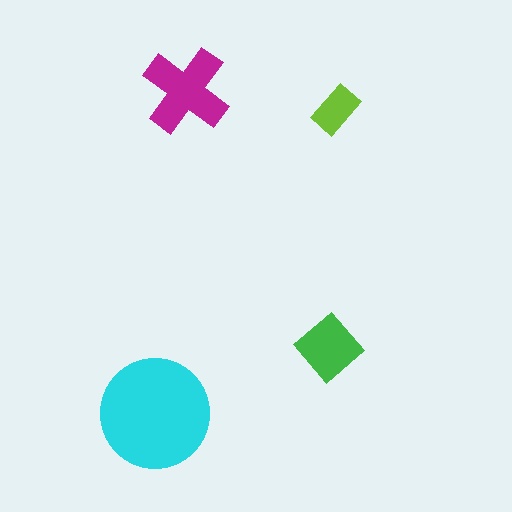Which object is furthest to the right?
The lime rectangle is rightmost.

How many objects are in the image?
There are 4 objects in the image.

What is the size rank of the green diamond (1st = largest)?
3rd.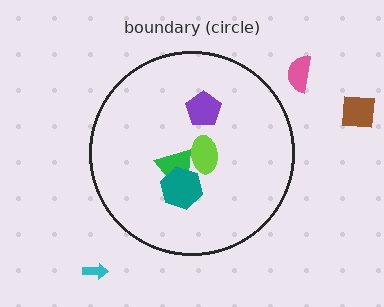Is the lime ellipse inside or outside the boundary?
Inside.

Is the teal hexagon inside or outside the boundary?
Inside.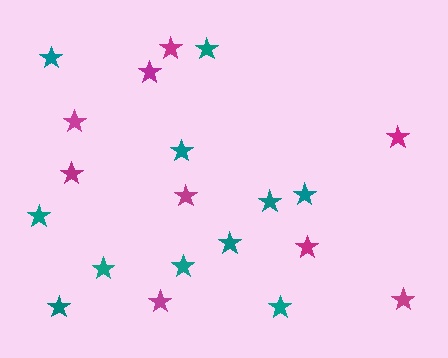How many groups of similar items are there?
There are 2 groups: one group of magenta stars (9) and one group of teal stars (11).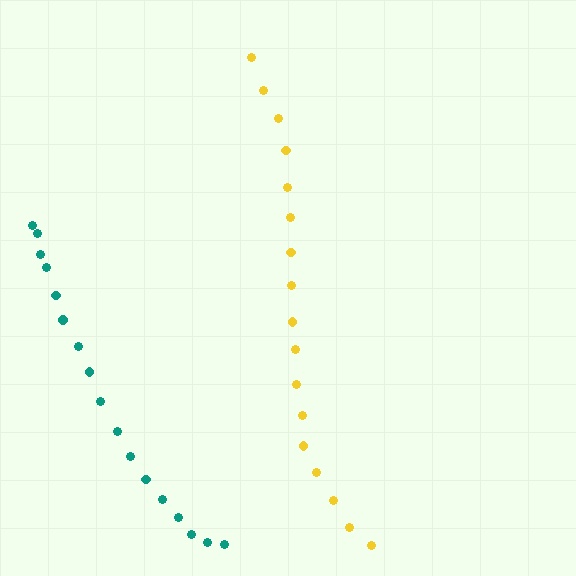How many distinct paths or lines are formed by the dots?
There are 2 distinct paths.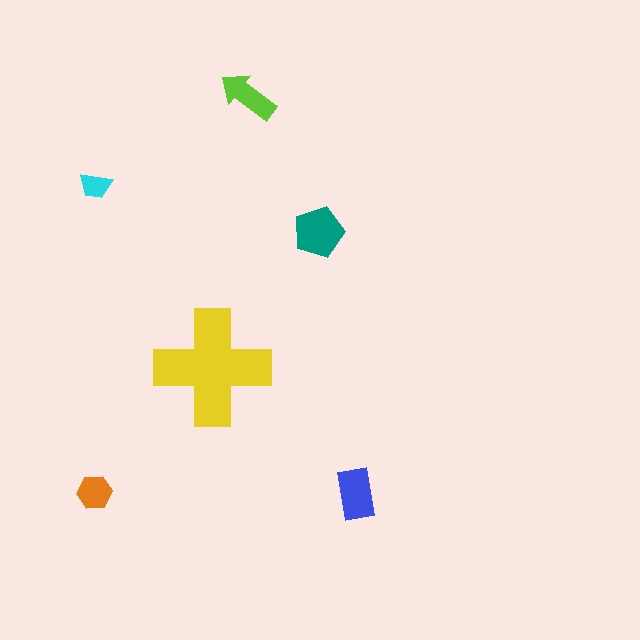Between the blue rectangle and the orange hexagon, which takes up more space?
The blue rectangle.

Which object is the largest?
The yellow cross.